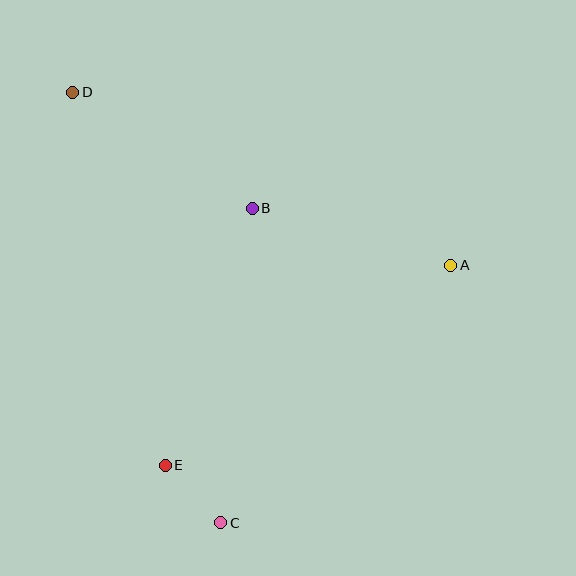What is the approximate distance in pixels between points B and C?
The distance between B and C is approximately 316 pixels.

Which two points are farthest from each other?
Points C and D are farthest from each other.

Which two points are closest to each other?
Points C and E are closest to each other.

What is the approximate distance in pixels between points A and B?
The distance between A and B is approximately 206 pixels.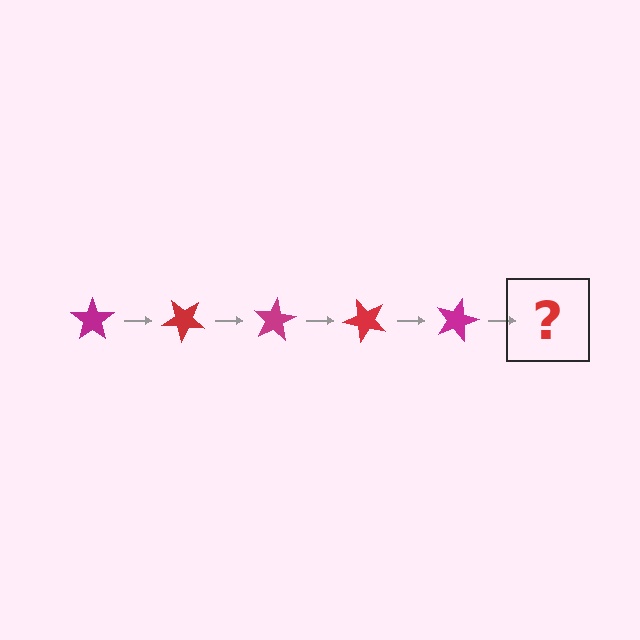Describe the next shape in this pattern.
It should be a red star, rotated 200 degrees from the start.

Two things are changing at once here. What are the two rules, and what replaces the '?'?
The two rules are that it rotates 40 degrees each step and the color cycles through magenta and red. The '?' should be a red star, rotated 200 degrees from the start.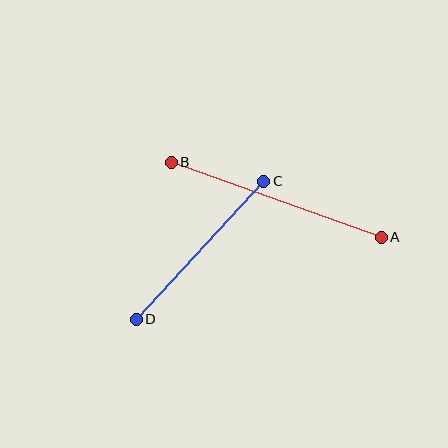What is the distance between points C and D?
The distance is approximately 188 pixels.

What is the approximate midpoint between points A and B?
The midpoint is at approximately (276, 200) pixels.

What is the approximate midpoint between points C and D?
The midpoint is at approximately (200, 250) pixels.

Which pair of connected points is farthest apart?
Points A and B are farthest apart.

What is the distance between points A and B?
The distance is approximately 223 pixels.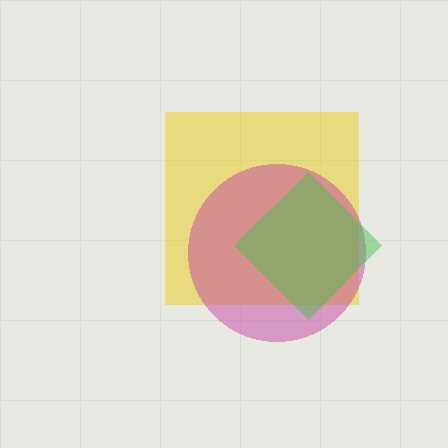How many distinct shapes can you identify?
There are 3 distinct shapes: a yellow square, a magenta circle, a green diamond.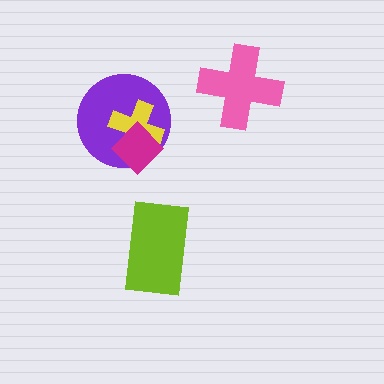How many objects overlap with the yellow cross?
2 objects overlap with the yellow cross.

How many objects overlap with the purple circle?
2 objects overlap with the purple circle.